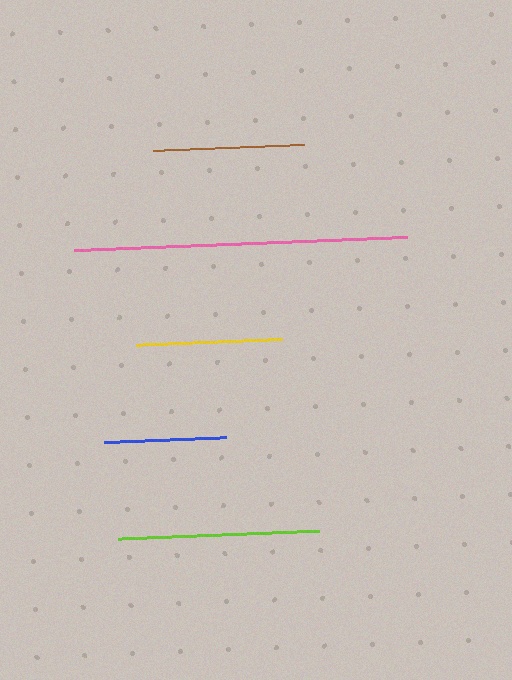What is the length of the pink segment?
The pink segment is approximately 333 pixels long.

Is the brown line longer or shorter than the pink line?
The pink line is longer than the brown line.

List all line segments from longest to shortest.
From longest to shortest: pink, lime, brown, yellow, blue.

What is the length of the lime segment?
The lime segment is approximately 201 pixels long.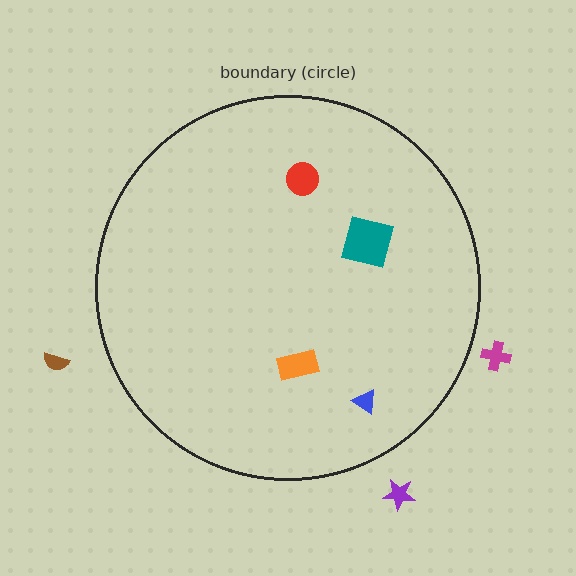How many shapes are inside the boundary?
4 inside, 3 outside.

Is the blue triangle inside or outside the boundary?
Inside.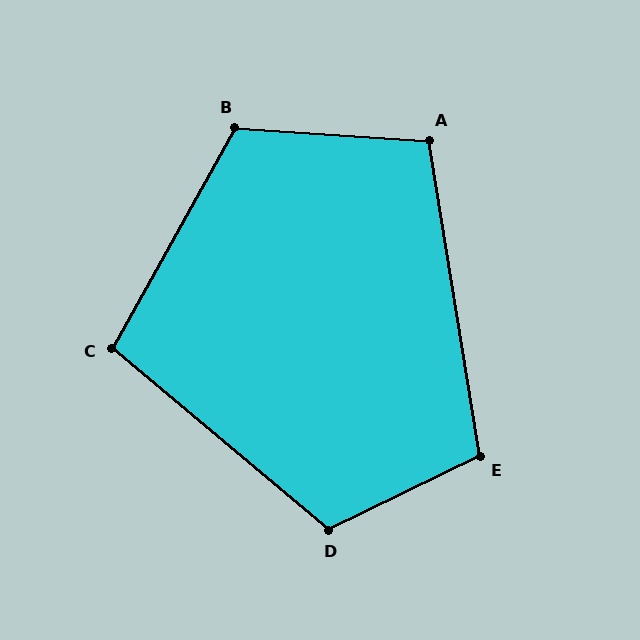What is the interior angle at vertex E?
Approximately 107 degrees (obtuse).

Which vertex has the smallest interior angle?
C, at approximately 101 degrees.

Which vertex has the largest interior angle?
B, at approximately 115 degrees.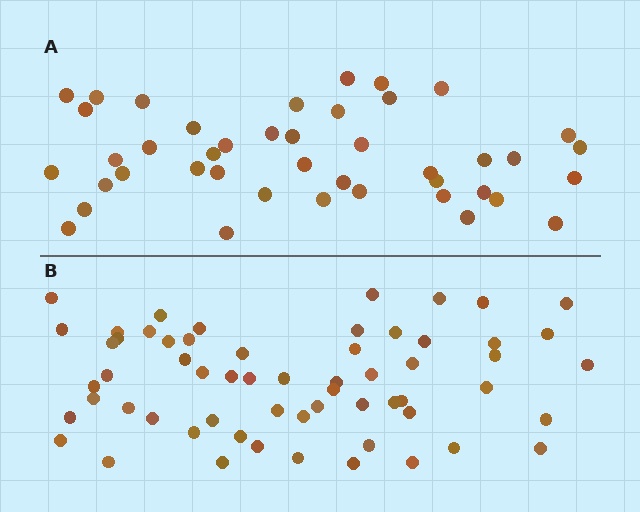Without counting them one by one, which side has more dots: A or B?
Region B (the bottom region) has more dots.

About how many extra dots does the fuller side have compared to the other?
Region B has approximately 15 more dots than region A.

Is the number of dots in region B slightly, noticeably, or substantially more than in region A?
Region B has noticeably more, but not dramatically so. The ratio is roughly 1.4 to 1.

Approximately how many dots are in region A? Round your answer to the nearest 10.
About 40 dots. (The exact count is 43, which rounds to 40.)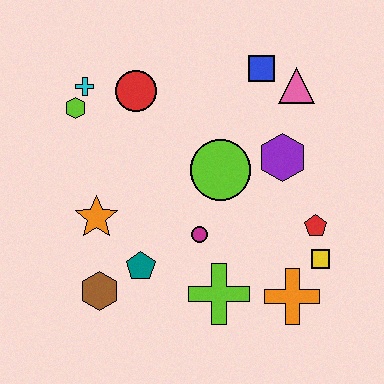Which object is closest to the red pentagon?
The yellow square is closest to the red pentagon.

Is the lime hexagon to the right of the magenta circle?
No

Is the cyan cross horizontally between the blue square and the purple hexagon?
No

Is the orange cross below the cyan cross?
Yes